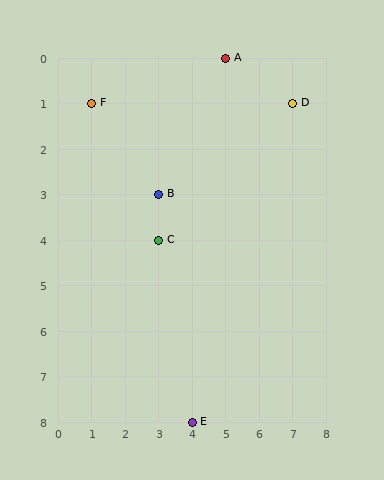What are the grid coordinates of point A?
Point A is at grid coordinates (5, 0).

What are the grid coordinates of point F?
Point F is at grid coordinates (1, 1).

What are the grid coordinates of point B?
Point B is at grid coordinates (3, 3).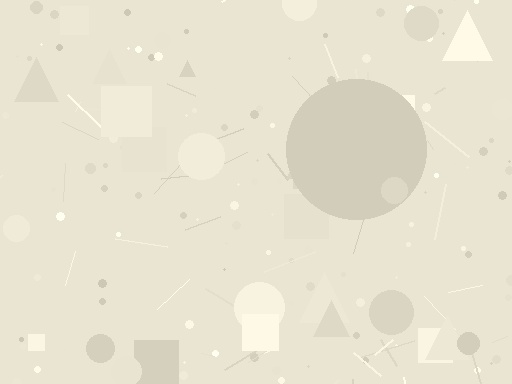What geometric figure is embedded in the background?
A circle is embedded in the background.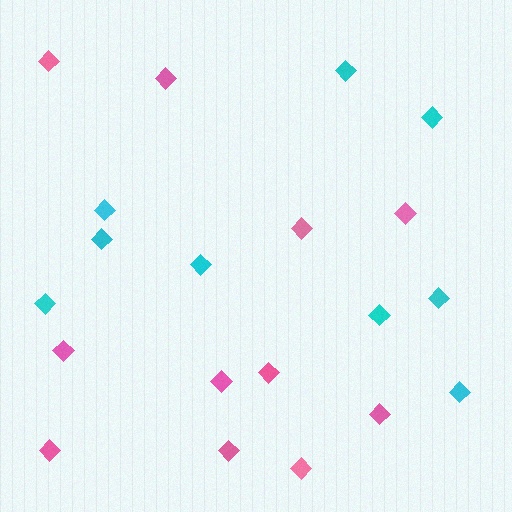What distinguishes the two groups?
There are 2 groups: one group of pink diamonds (11) and one group of cyan diamonds (9).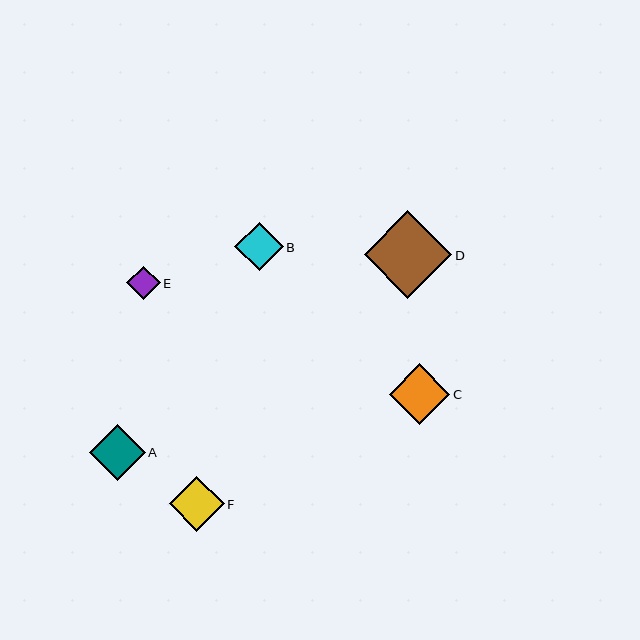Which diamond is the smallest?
Diamond E is the smallest with a size of approximately 34 pixels.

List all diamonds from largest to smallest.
From largest to smallest: D, C, A, F, B, E.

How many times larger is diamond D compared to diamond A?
Diamond D is approximately 1.6 times the size of diamond A.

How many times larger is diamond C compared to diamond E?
Diamond C is approximately 1.8 times the size of diamond E.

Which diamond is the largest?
Diamond D is the largest with a size of approximately 87 pixels.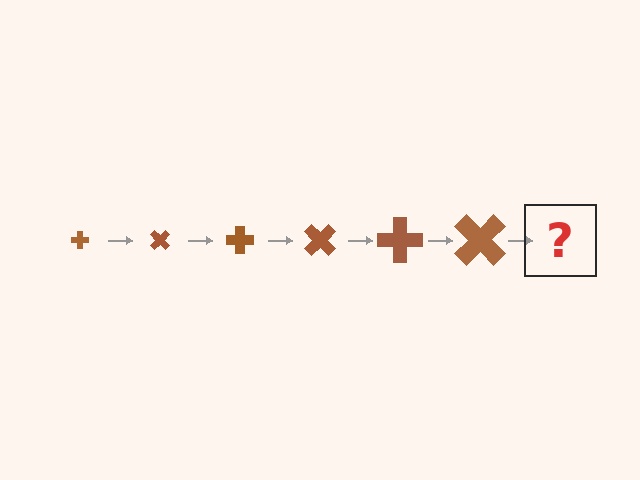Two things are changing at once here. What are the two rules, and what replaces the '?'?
The two rules are that the cross grows larger each step and it rotates 45 degrees each step. The '?' should be a cross, larger than the previous one and rotated 270 degrees from the start.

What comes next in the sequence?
The next element should be a cross, larger than the previous one and rotated 270 degrees from the start.